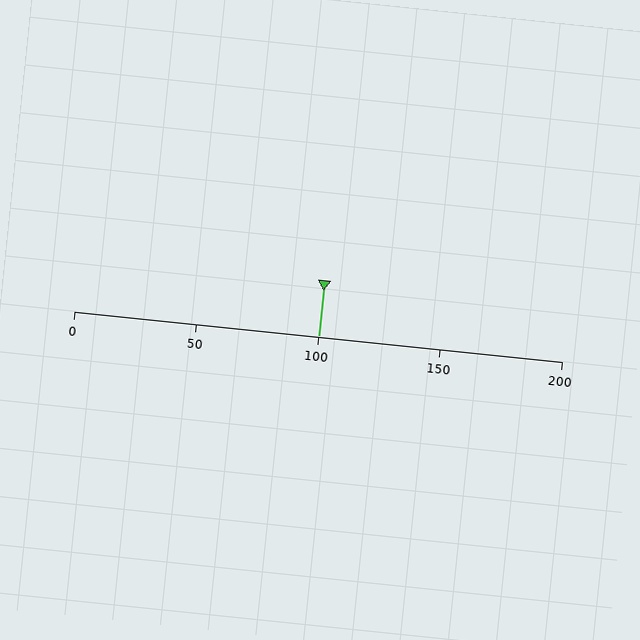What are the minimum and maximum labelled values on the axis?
The axis runs from 0 to 200.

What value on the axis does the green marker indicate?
The marker indicates approximately 100.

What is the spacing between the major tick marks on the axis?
The major ticks are spaced 50 apart.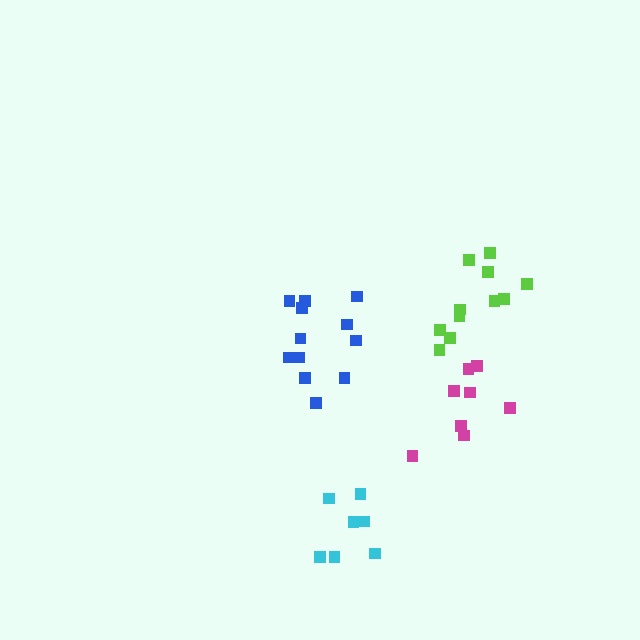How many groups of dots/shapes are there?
There are 4 groups.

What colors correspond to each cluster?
The clusters are colored: magenta, cyan, blue, lime.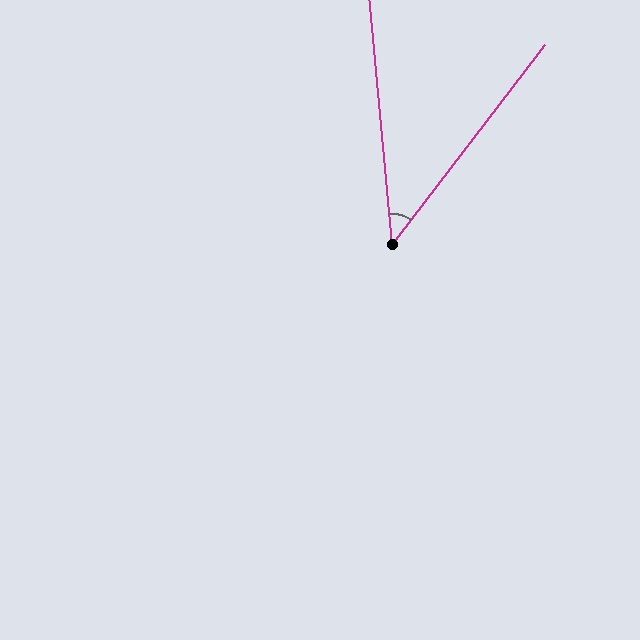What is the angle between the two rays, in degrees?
Approximately 43 degrees.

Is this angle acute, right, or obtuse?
It is acute.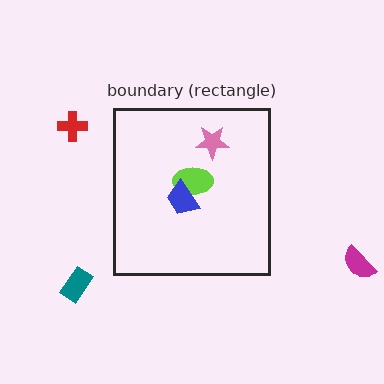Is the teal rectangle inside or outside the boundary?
Outside.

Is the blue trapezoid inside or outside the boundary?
Inside.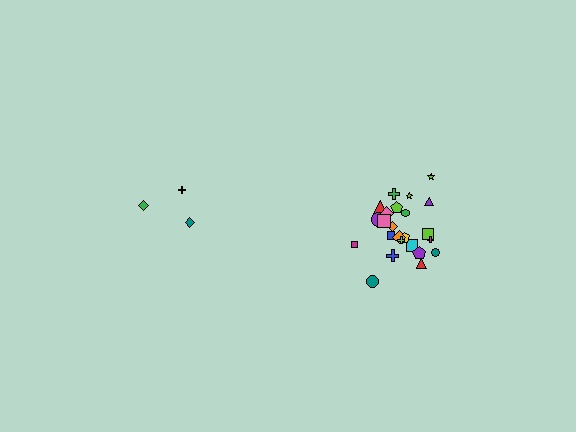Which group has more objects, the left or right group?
The right group.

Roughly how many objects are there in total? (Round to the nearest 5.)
Roughly 30 objects in total.